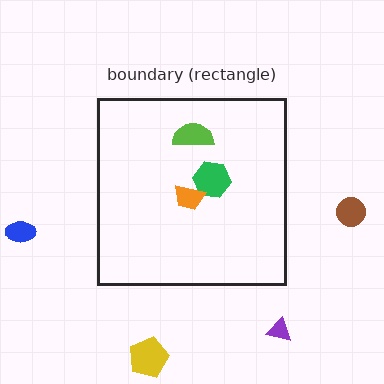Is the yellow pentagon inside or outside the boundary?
Outside.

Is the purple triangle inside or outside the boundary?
Outside.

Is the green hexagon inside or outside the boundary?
Inside.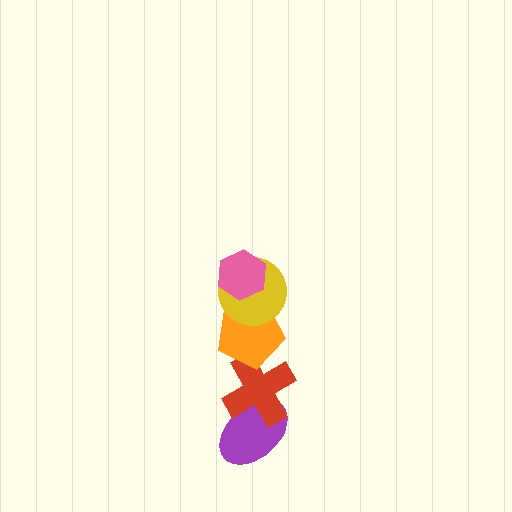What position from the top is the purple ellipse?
The purple ellipse is 5th from the top.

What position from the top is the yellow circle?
The yellow circle is 2nd from the top.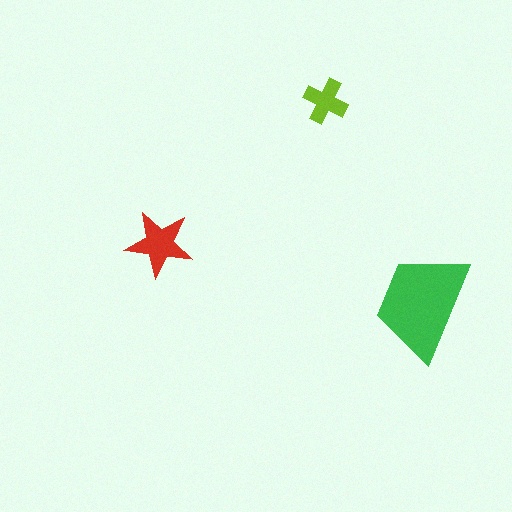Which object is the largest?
The green trapezoid.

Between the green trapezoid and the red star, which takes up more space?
The green trapezoid.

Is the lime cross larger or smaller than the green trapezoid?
Smaller.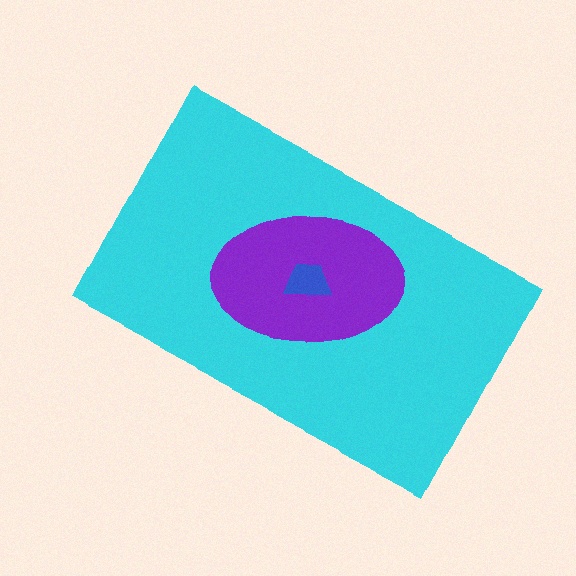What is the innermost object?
The blue trapezoid.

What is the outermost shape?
The cyan rectangle.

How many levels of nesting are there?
3.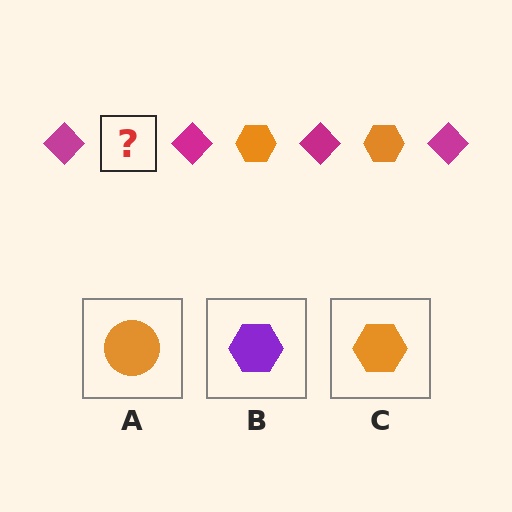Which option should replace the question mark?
Option C.